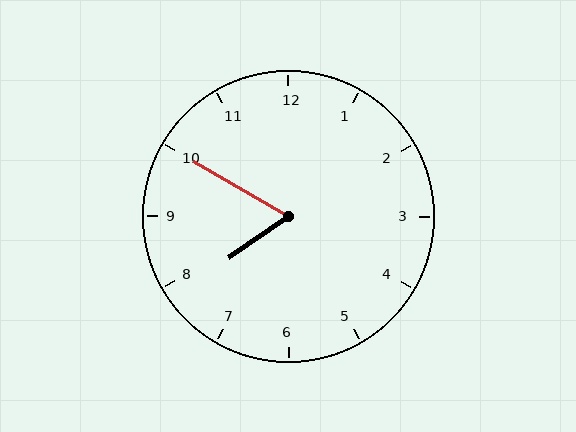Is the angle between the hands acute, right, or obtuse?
It is acute.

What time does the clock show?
7:50.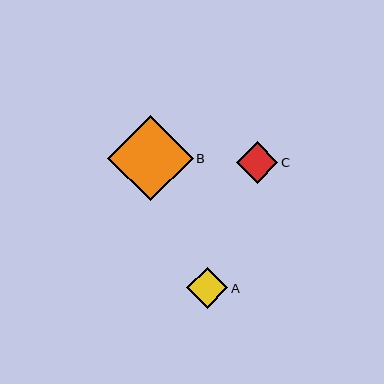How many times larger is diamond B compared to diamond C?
Diamond B is approximately 2.1 times the size of diamond C.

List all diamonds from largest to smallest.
From largest to smallest: B, A, C.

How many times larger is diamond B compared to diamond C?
Diamond B is approximately 2.1 times the size of diamond C.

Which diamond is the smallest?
Diamond C is the smallest with a size of approximately 41 pixels.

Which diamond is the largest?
Diamond B is the largest with a size of approximately 86 pixels.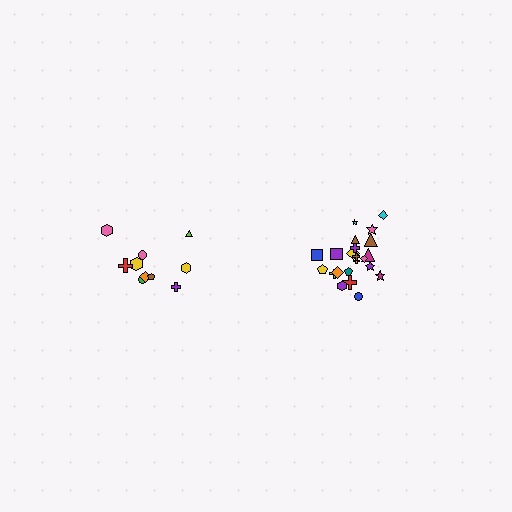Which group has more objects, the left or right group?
The right group.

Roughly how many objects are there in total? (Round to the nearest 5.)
Roughly 30 objects in total.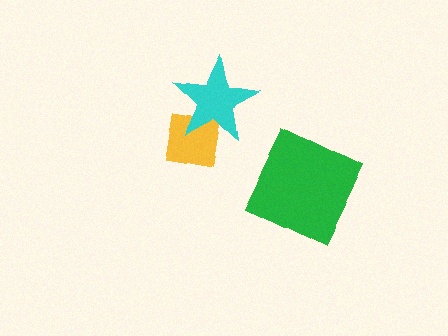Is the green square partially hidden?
No, no other shape covers it.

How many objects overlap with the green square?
0 objects overlap with the green square.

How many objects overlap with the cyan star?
1 object overlaps with the cyan star.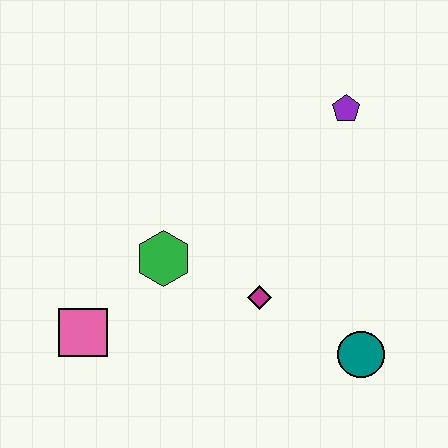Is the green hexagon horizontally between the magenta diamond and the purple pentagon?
No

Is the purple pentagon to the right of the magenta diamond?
Yes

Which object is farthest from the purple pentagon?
The pink square is farthest from the purple pentagon.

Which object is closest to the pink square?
The green hexagon is closest to the pink square.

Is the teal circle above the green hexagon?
No